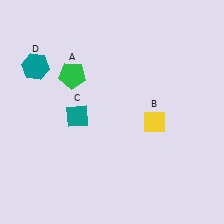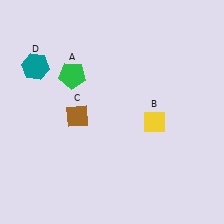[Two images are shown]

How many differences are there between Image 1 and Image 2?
There is 1 difference between the two images.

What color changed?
The diamond (C) changed from teal in Image 1 to brown in Image 2.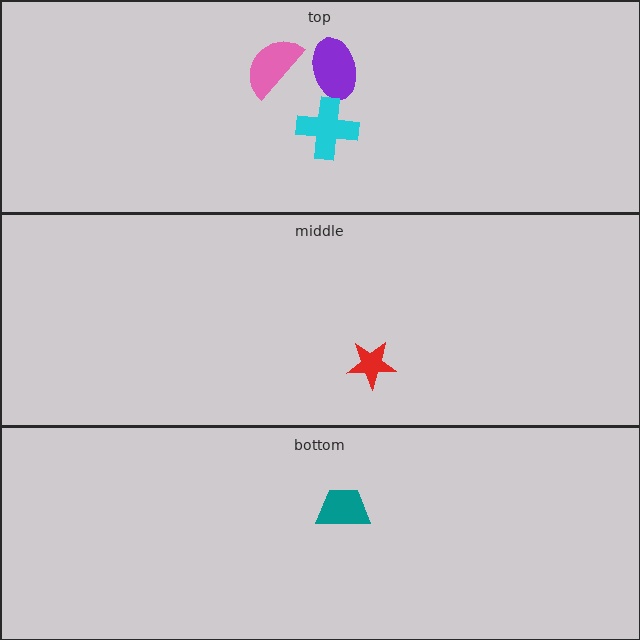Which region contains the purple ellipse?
The top region.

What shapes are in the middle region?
The red star.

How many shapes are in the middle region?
1.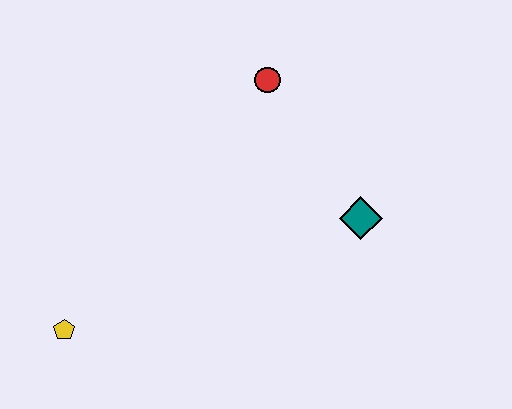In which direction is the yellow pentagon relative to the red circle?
The yellow pentagon is below the red circle.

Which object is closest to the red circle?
The teal diamond is closest to the red circle.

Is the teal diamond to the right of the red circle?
Yes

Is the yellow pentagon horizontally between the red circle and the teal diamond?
No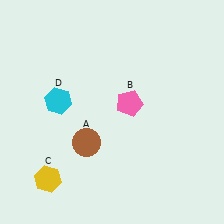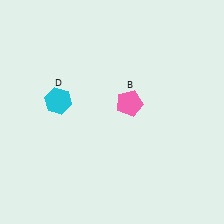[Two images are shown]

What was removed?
The yellow hexagon (C), the brown circle (A) were removed in Image 2.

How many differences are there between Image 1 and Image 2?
There are 2 differences between the two images.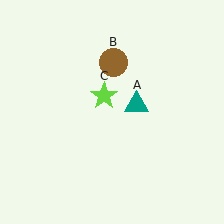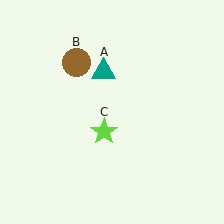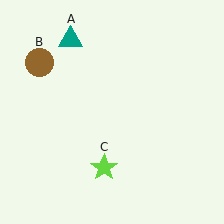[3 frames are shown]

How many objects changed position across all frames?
3 objects changed position: teal triangle (object A), brown circle (object B), lime star (object C).